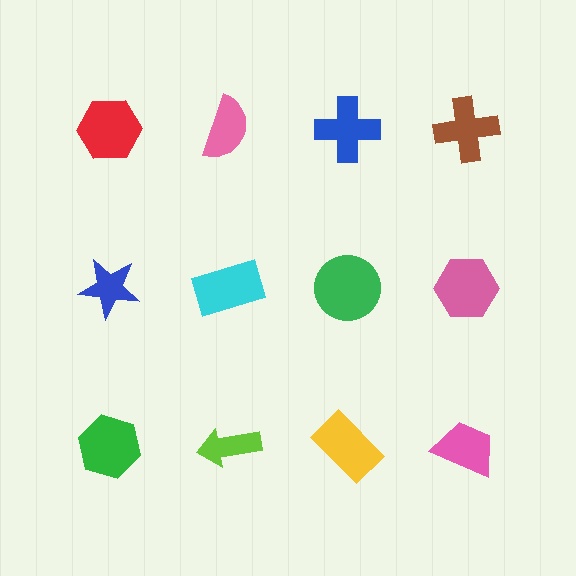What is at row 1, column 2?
A pink semicircle.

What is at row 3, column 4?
A pink trapezoid.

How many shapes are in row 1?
4 shapes.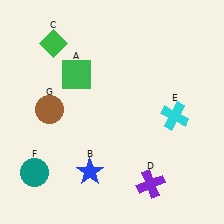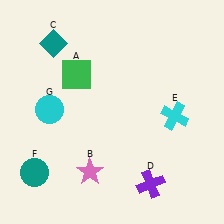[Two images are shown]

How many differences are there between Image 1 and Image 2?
There are 3 differences between the two images.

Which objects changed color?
B changed from blue to pink. C changed from green to teal. G changed from brown to cyan.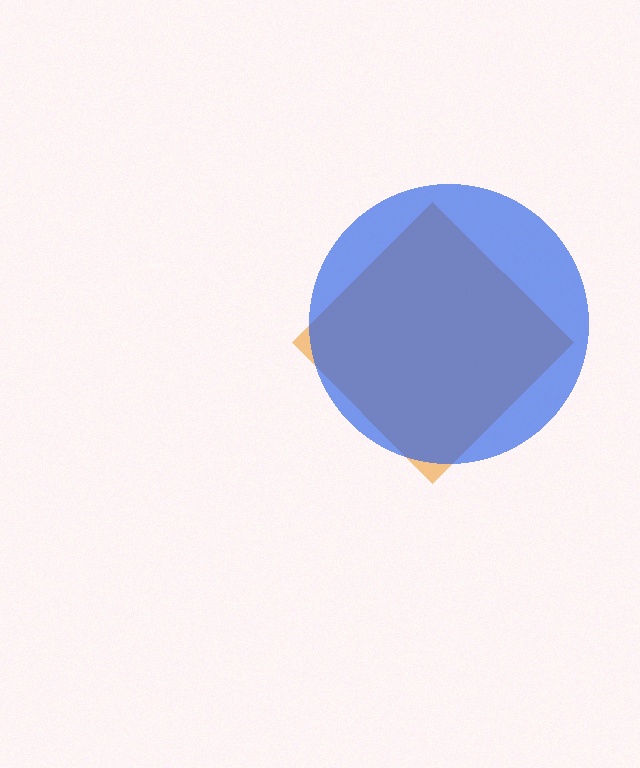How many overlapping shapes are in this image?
There are 2 overlapping shapes in the image.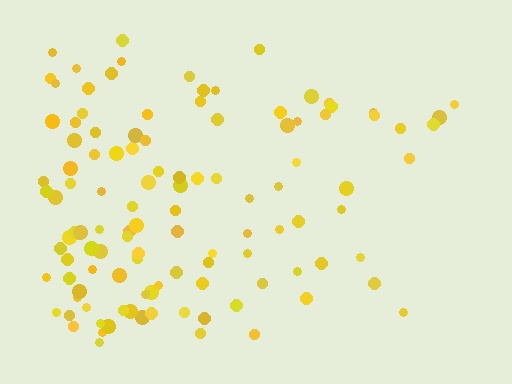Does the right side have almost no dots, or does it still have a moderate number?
Still a moderate number, just noticeably fewer than the left.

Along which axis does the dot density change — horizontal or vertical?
Horizontal.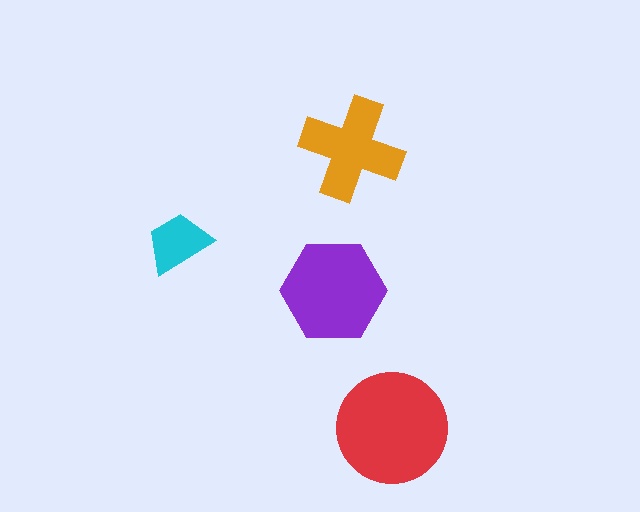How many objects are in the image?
There are 4 objects in the image.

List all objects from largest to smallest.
The red circle, the purple hexagon, the orange cross, the cyan trapezoid.